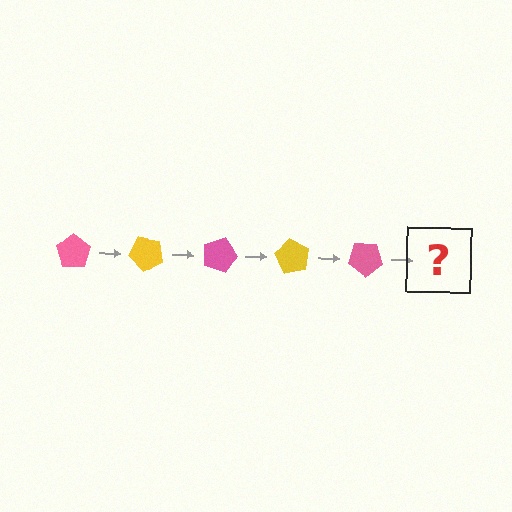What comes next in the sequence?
The next element should be a yellow pentagon, rotated 225 degrees from the start.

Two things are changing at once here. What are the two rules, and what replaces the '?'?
The two rules are that it rotates 45 degrees each step and the color cycles through pink and yellow. The '?' should be a yellow pentagon, rotated 225 degrees from the start.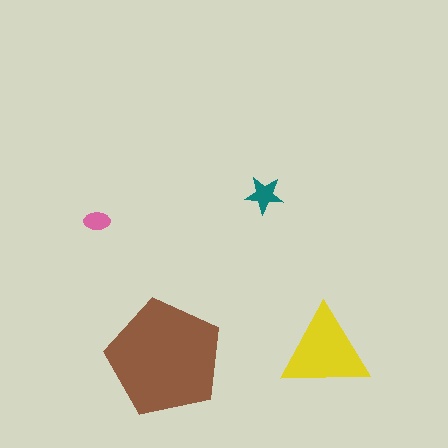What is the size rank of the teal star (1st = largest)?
3rd.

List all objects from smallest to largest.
The pink ellipse, the teal star, the yellow triangle, the brown pentagon.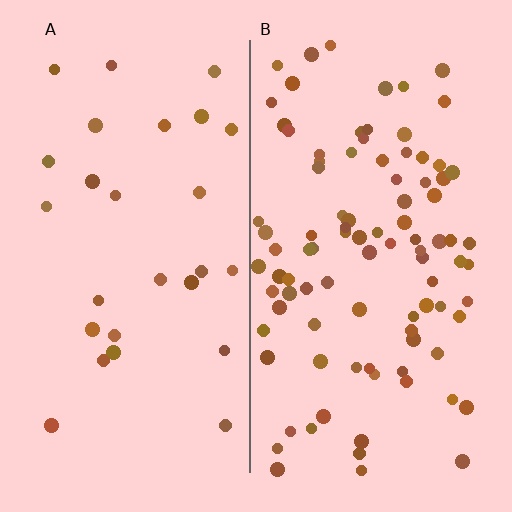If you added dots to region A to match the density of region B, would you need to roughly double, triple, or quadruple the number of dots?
Approximately quadruple.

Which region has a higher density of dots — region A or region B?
B (the right).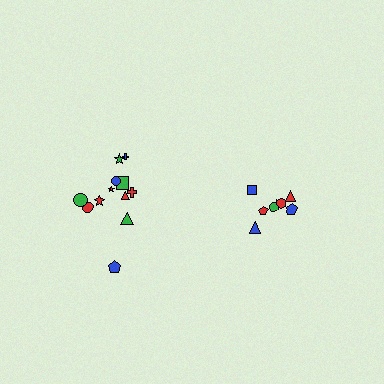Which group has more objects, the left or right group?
The left group.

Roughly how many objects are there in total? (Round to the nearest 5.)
Roughly 20 objects in total.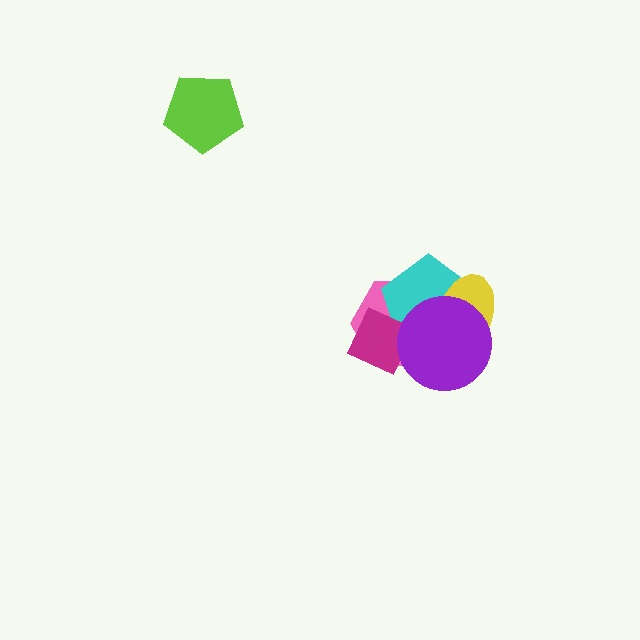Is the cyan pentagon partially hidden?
Yes, it is partially covered by another shape.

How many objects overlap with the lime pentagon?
0 objects overlap with the lime pentagon.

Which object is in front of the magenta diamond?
The purple circle is in front of the magenta diamond.